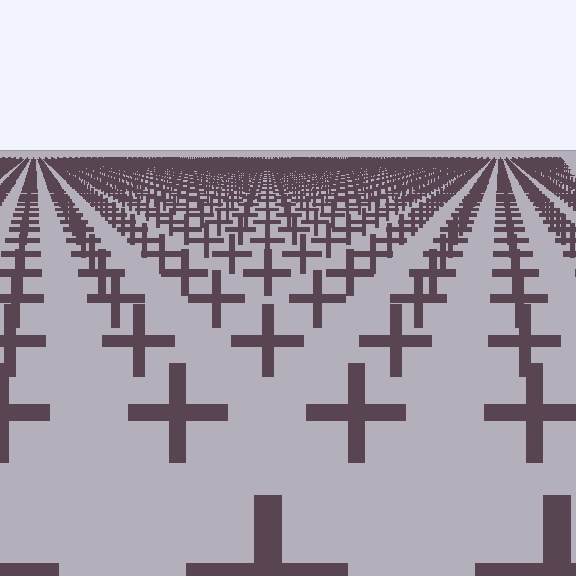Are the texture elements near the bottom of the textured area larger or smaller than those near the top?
Larger. Near the bottom, elements are closer to the viewer and appear at a bigger on-screen size.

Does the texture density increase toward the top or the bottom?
Density increases toward the top.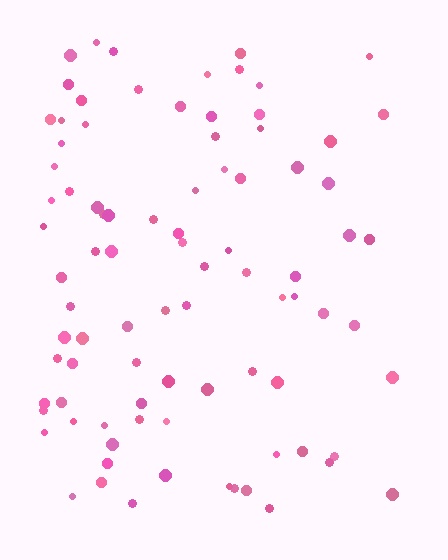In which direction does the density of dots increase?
From right to left, with the left side densest.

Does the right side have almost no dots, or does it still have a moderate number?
Still a moderate number, just noticeably fewer than the left.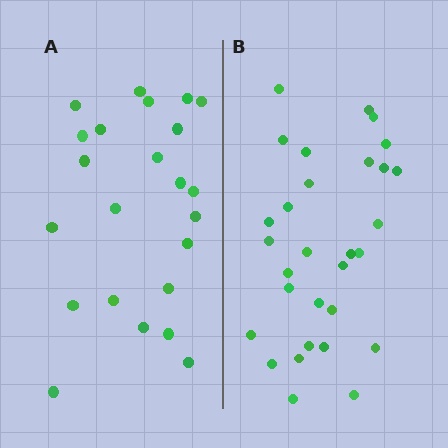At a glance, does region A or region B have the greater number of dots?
Region B (the right region) has more dots.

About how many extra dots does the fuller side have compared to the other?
Region B has roughly 8 or so more dots than region A.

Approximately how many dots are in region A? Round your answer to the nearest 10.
About 20 dots. (The exact count is 23, which rounds to 20.)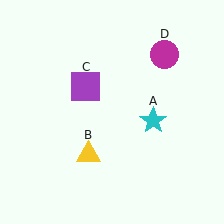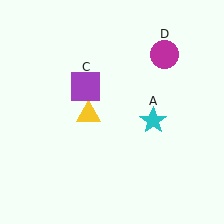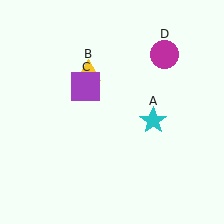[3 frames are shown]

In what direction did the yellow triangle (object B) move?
The yellow triangle (object B) moved up.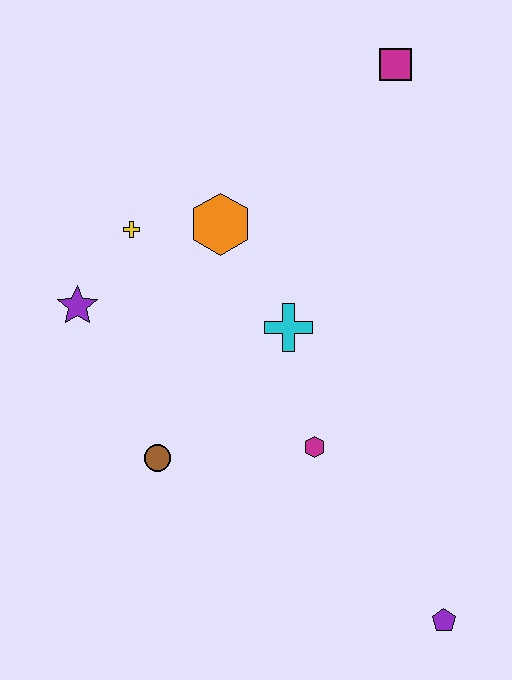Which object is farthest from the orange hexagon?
The purple pentagon is farthest from the orange hexagon.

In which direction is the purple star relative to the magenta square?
The purple star is to the left of the magenta square.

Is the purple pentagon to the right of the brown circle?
Yes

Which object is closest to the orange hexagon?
The yellow cross is closest to the orange hexagon.